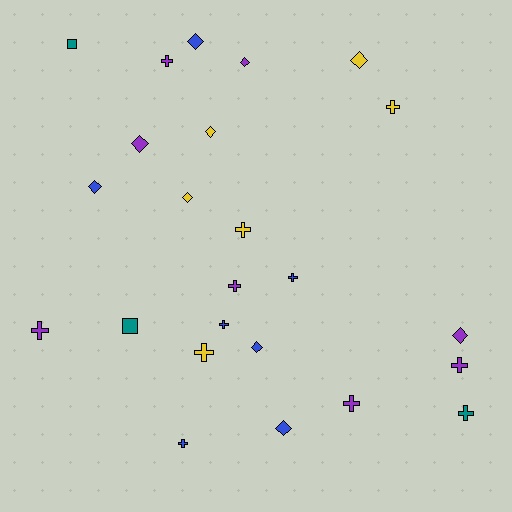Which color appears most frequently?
Purple, with 8 objects.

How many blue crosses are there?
There are 3 blue crosses.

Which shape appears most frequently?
Cross, with 12 objects.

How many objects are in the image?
There are 24 objects.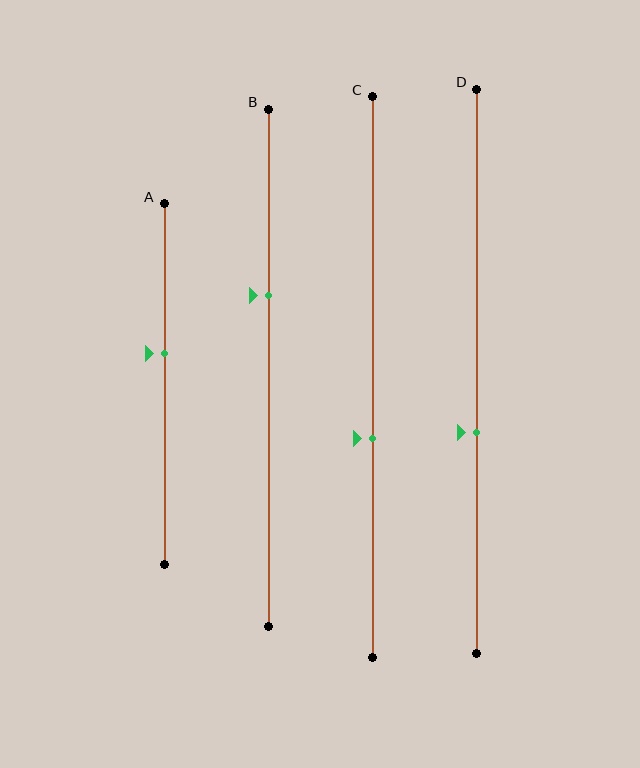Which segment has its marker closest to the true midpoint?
Segment A has its marker closest to the true midpoint.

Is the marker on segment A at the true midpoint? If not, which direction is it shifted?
No, the marker on segment A is shifted upward by about 8% of the segment length.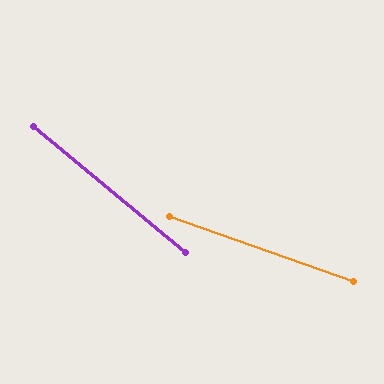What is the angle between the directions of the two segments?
Approximately 20 degrees.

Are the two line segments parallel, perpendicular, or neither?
Neither parallel nor perpendicular — they differ by about 20°.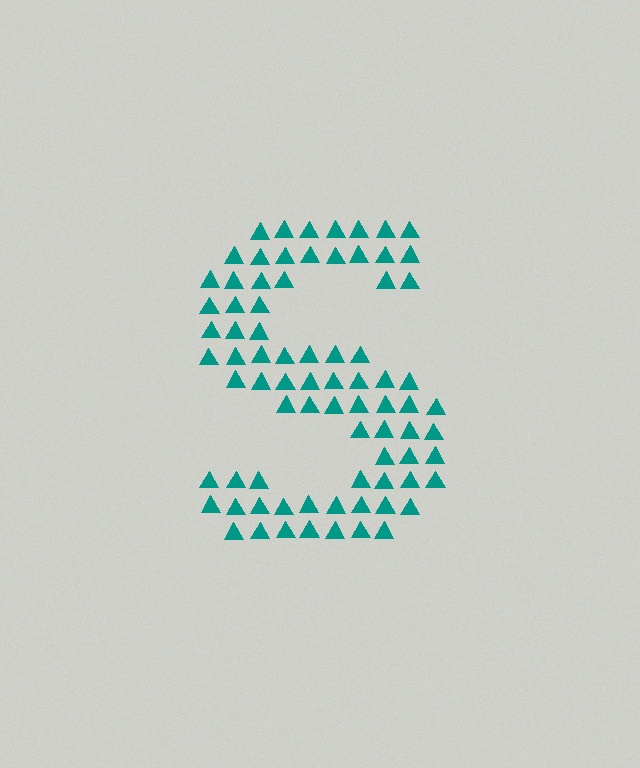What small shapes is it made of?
It is made of small triangles.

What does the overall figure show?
The overall figure shows the letter S.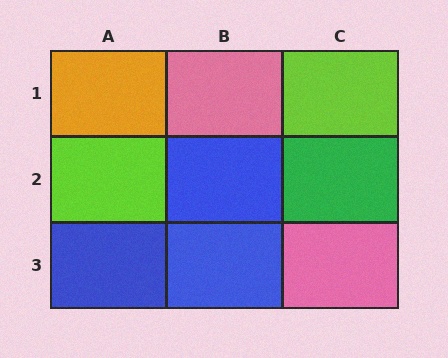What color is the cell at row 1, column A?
Orange.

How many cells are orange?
1 cell is orange.